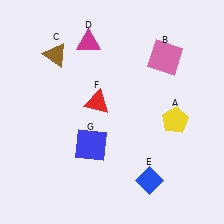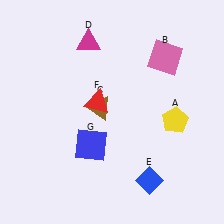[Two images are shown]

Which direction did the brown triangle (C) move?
The brown triangle (C) moved down.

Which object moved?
The brown triangle (C) moved down.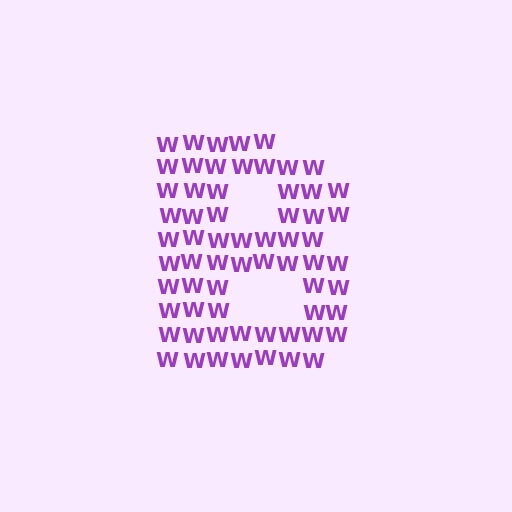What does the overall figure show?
The overall figure shows the letter B.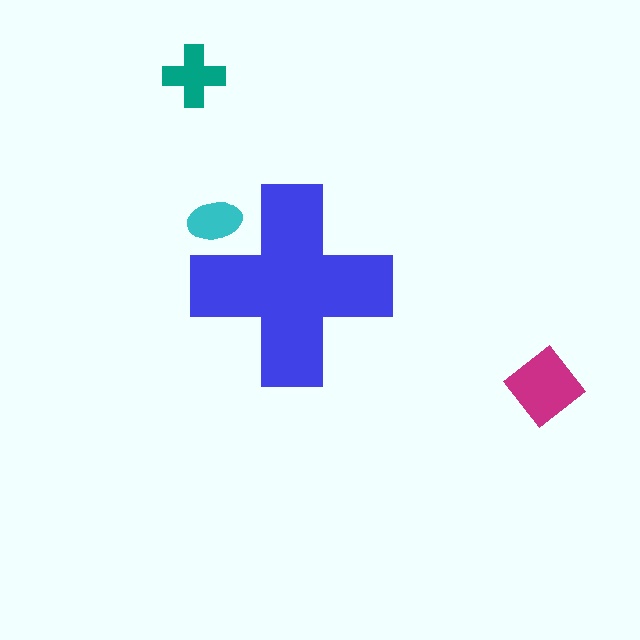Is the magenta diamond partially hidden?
No, the magenta diamond is fully visible.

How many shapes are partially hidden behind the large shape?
1 shape is partially hidden.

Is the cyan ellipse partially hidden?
Yes, the cyan ellipse is partially hidden behind the blue cross.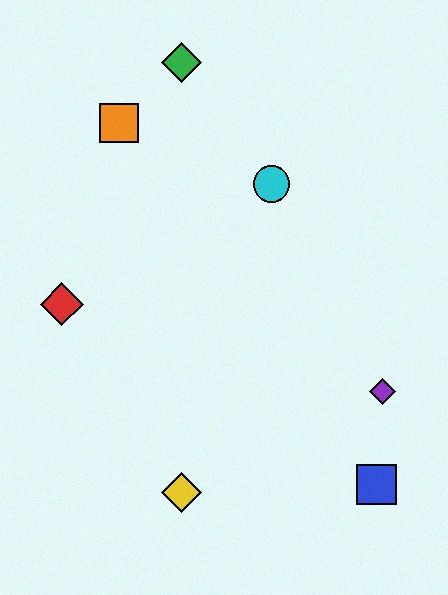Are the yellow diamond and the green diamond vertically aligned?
Yes, both are at x≈182.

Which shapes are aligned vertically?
The green diamond, the yellow diamond are aligned vertically.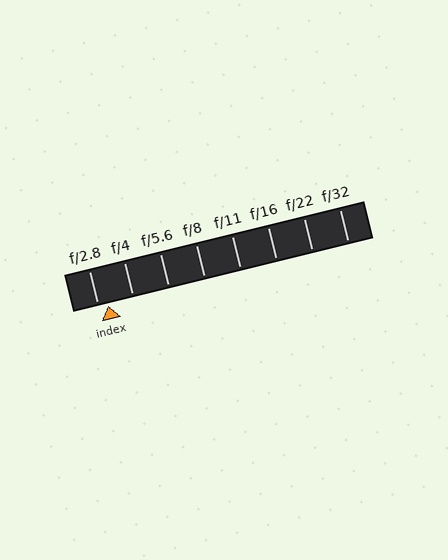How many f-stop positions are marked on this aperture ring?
There are 8 f-stop positions marked.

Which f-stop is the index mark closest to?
The index mark is closest to f/2.8.